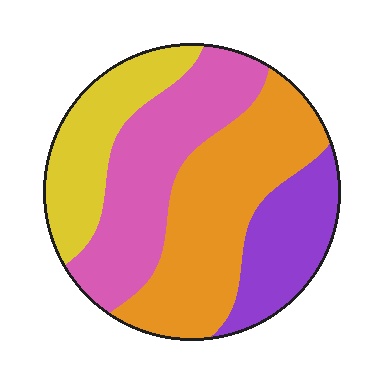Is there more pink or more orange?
Orange.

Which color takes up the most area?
Orange, at roughly 35%.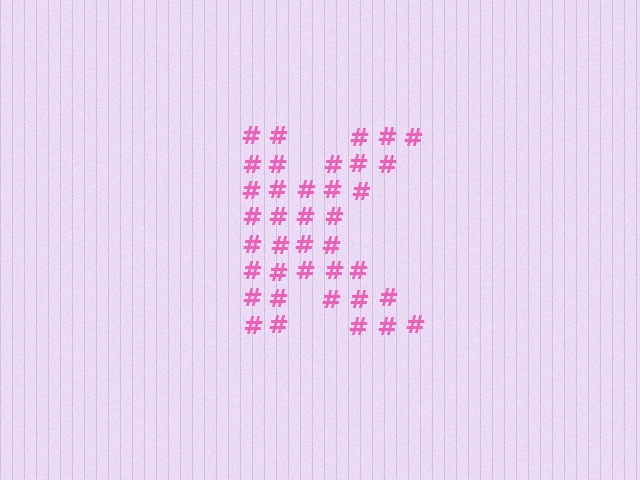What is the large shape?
The large shape is the letter K.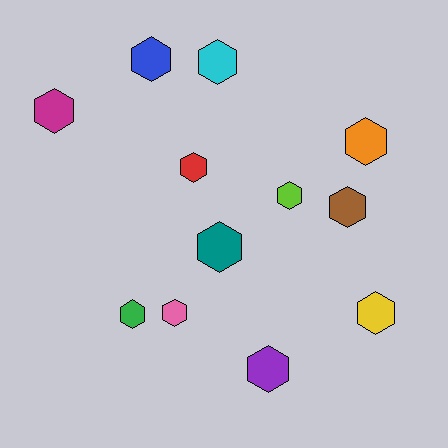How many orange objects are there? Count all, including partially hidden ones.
There is 1 orange object.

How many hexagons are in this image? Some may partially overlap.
There are 12 hexagons.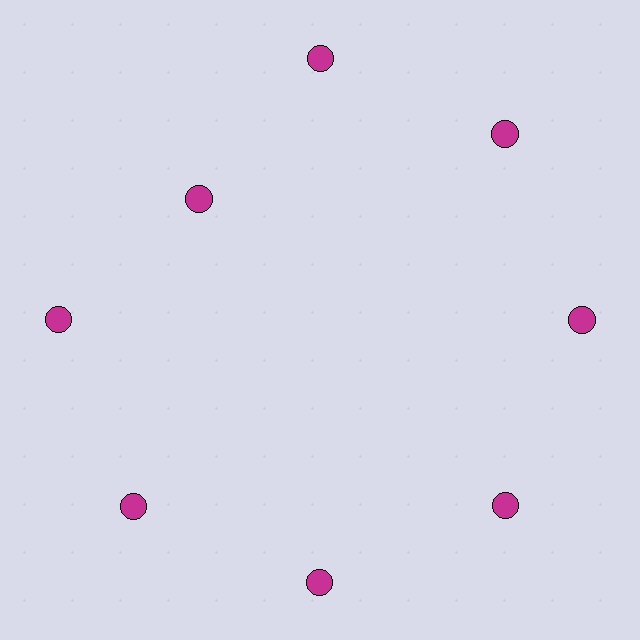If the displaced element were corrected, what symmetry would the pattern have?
It would have 8-fold rotational symmetry — the pattern would map onto itself every 45 degrees.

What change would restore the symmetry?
The symmetry would be restored by moving it outward, back onto the ring so that all 8 circles sit at equal angles and equal distance from the center.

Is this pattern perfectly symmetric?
No. The 8 magenta circles are arranged in a ring, but one element near the 10 o'clock position is pulled inward toward the center, breaking the 8-fold rotational symmetry.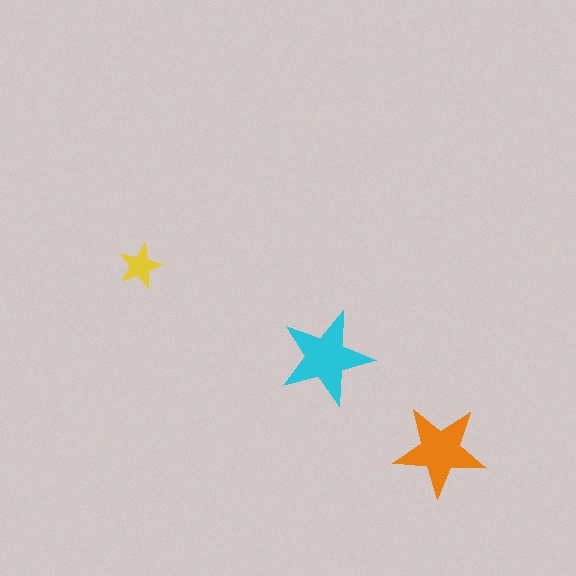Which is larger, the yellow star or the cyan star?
The cyan one.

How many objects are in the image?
There are 3 objects in the image.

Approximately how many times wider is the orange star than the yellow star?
About 2 times wider.